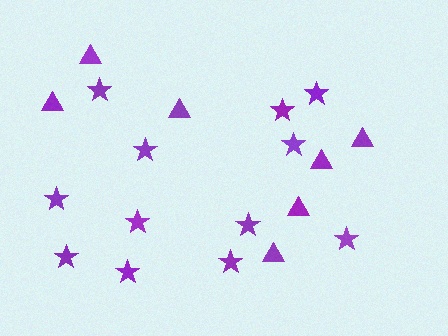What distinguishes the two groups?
There are 2 groups: one group of triangles (7) and one group of stars (12).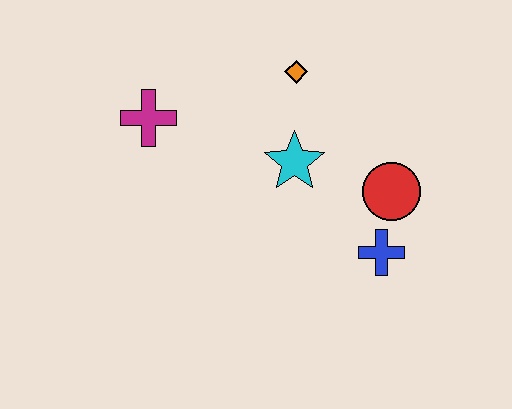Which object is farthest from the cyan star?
The magenta cross is farthest from the cyan star.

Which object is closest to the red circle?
The blue cross is closest to the red circle.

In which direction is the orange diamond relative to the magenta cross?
The orange diamond is to the right of the magenta cross.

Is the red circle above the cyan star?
No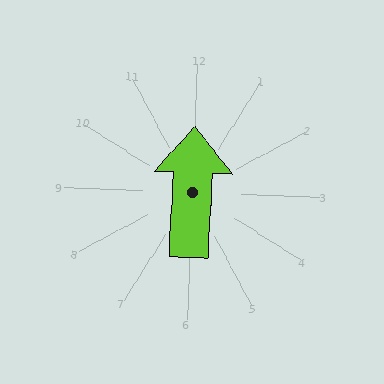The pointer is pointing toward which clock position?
Roughly 12 o'clock.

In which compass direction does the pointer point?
North.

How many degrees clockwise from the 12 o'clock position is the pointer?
Approximately 1 degrees.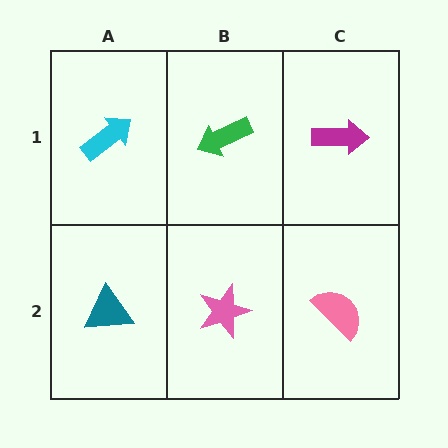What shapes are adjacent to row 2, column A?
A cyan arrow (row 1, column A), a pink star (row 2, column B).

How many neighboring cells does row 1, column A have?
2.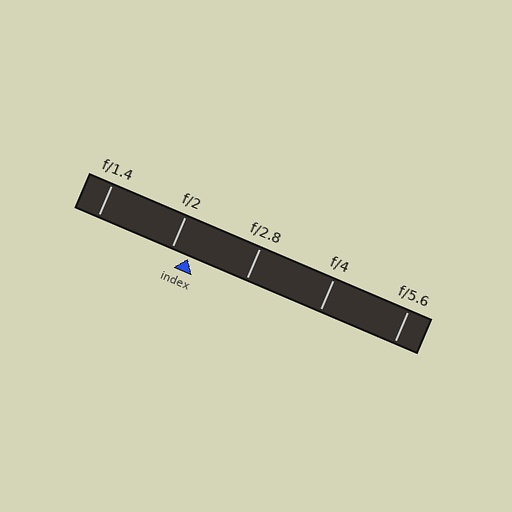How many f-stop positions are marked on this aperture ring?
There are 5 f-stop positions marked.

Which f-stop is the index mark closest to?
The index mark is closest to f/2.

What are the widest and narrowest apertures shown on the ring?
The widest aperture shown is f/1.4 and the narrowest is f/5.6.